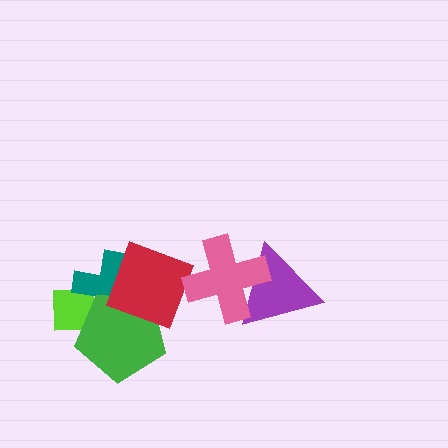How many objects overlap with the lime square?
2 objects overlap with the lime square.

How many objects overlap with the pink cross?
2 objects overlap with the pink cross.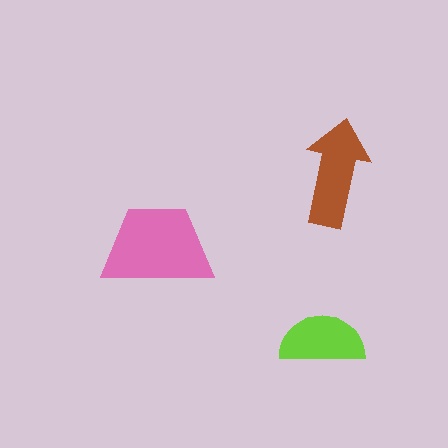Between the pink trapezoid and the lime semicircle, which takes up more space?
The pink trapezoid.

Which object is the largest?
The pink trapezoid.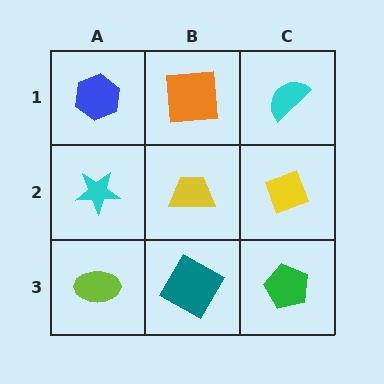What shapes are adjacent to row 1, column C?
A yellow diamond (row 2, column C), an orange square (row 1, column B).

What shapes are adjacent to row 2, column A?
A blue hexagon (row 1, column A), a lime ellipse (row 3, column A), a yellow trapezoid (row 2, column B).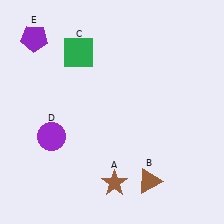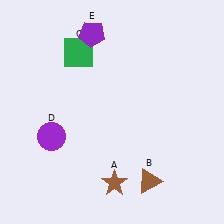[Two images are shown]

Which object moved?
The purple pentagon (E) moved right.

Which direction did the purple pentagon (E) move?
The purple pentagon (E) moved right.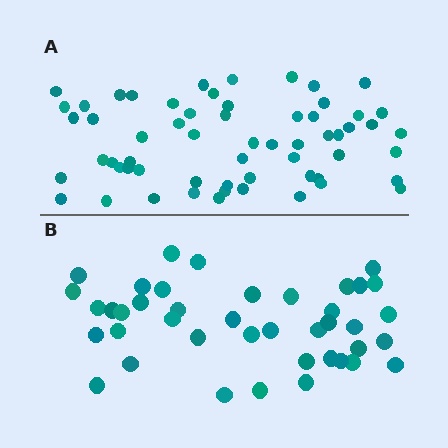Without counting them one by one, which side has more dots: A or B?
Region A (the top region) has more dots.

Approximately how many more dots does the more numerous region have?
Region A has approximately 20 more dots than region B.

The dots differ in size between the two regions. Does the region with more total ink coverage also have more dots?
No. Region B has more total ink coverage because its dots are larger, but region A actually contains more individual dots. Total area can be misleading — the number of items is what matters here.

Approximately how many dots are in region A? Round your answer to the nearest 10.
About 60 dots.